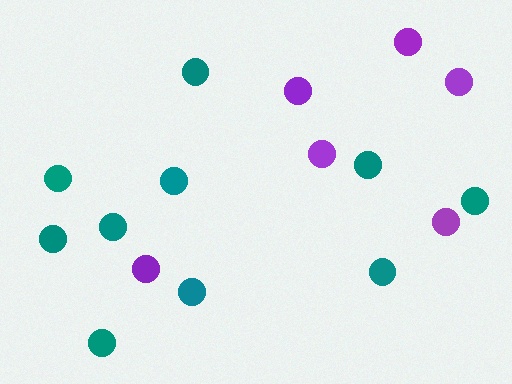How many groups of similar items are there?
There are 2 groups: one group of teal circles (10) and one group of purple circles (6).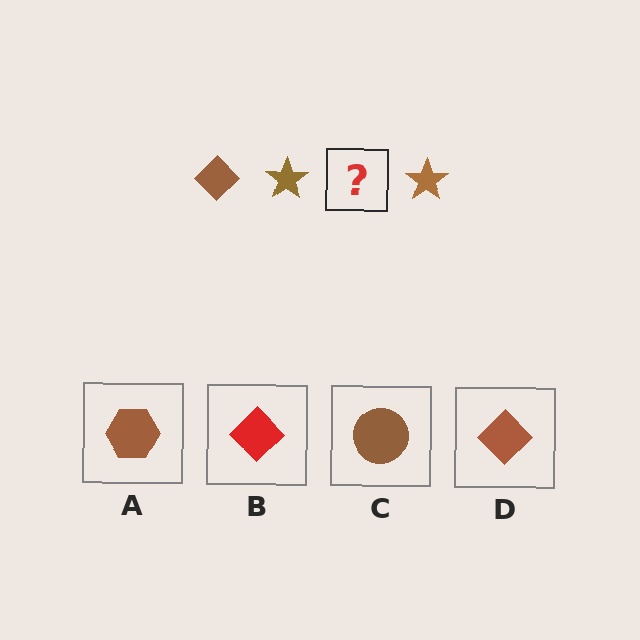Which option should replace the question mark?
Option D.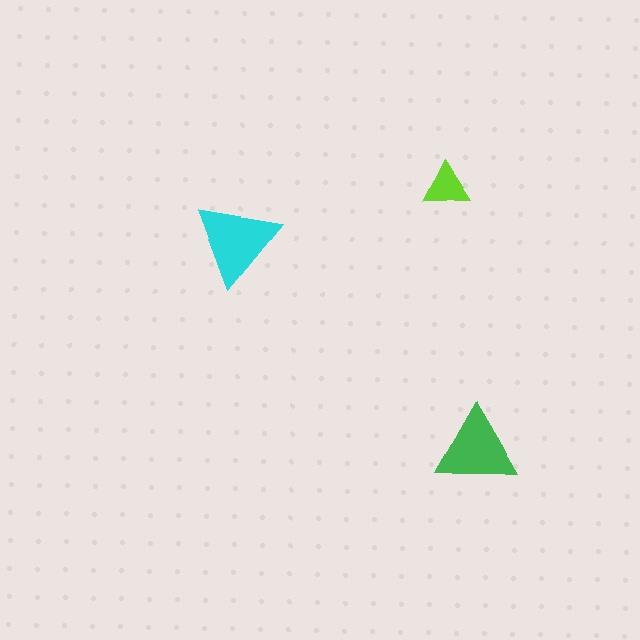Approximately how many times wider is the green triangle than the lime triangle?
About 1.5 times wider.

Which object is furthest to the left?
The cyan triangle is leftmost.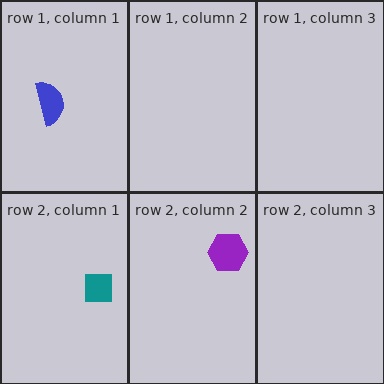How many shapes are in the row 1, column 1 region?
1.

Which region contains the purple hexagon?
The row 2, column 2 region.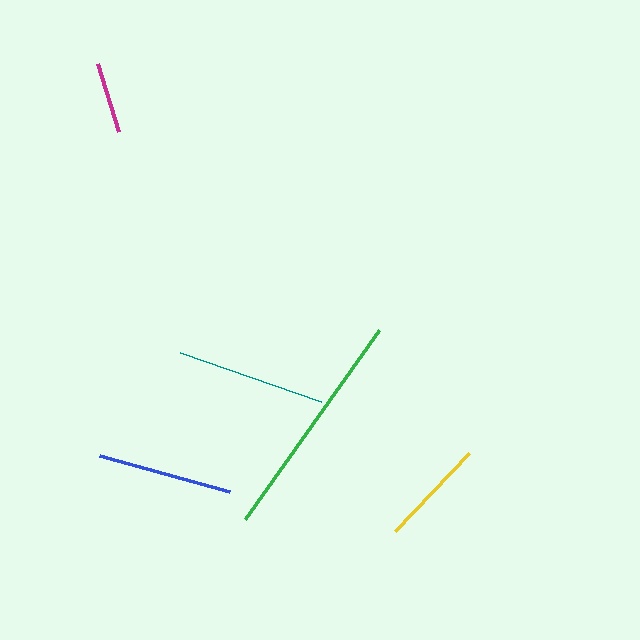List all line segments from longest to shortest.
From longest to shortest: green, teal, blue, yellow, magenta.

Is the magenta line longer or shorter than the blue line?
The blue line is longer than the magenta line.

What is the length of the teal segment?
The teal segment is approximately 149 pixels long.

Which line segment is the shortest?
The magenta line is the shortest at approximately 72 pixels.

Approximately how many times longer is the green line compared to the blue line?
The green line is approximately 1.7 times the length of the blue line.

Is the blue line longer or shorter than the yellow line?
The blue line is longer than the yellow line.